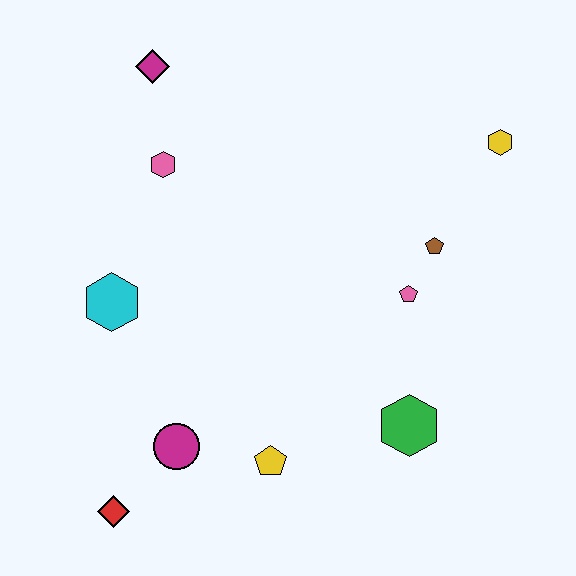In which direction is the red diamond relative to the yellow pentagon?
The red diamond is to the left of the yellow pentagon.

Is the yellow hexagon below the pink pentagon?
No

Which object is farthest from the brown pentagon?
The red diamond is farthest from the brown pentagon.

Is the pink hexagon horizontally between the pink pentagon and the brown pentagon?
No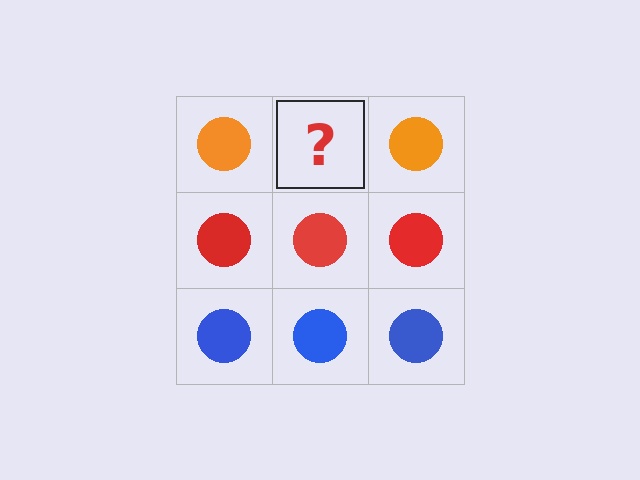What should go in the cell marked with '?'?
The missing cell should contain an orange circle.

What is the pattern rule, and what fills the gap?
The rule is that each row has a consistent color. The gap should be filled with an orange circle.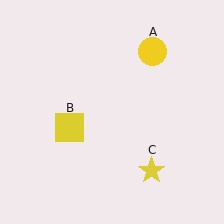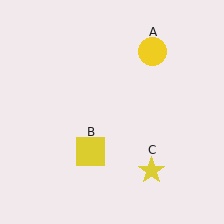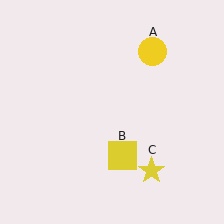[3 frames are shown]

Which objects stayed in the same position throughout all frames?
Yellow circle (object A) and yellow star (object C) remained stationary.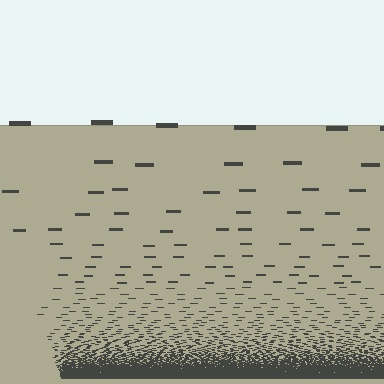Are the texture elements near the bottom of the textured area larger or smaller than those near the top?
Smaller. The gradient is inverted — elements near the bottom are smaller and denser.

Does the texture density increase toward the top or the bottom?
Density increases toward the bottom.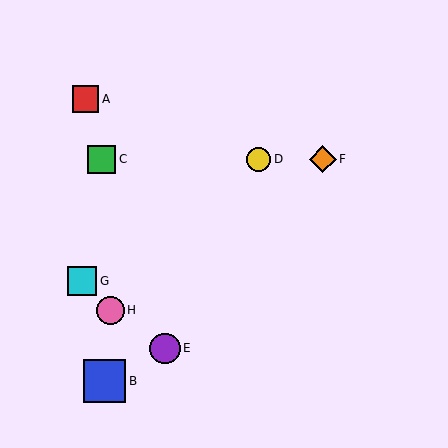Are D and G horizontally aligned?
No, D is at y≈159 and G is at y≈281.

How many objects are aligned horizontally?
3 objects (C, D, F) are aligned horizontally.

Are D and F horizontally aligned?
Yes, both are at y≈159.